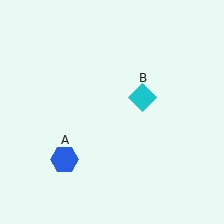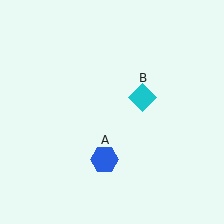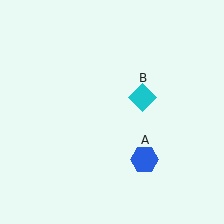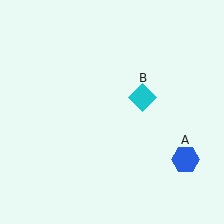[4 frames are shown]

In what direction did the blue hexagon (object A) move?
The blue hexagon (object A) moved right.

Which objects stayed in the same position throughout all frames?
Cyan diamond (object B) remained stationary.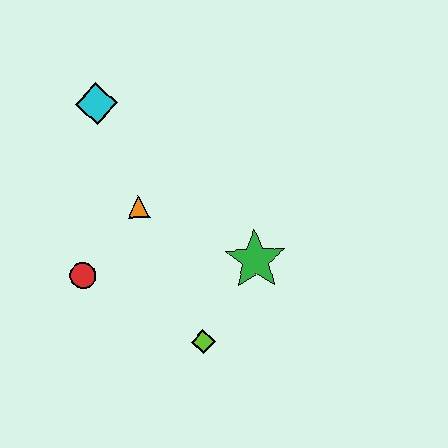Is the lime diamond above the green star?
No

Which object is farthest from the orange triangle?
The lime diamond is farthest from the orange triangle.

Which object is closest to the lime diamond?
The green star is closest to the lime diamond.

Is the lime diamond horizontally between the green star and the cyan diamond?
Yes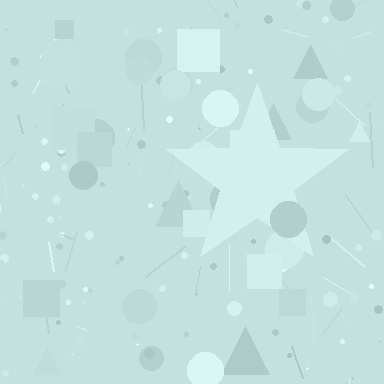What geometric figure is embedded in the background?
A star is embedded in the background.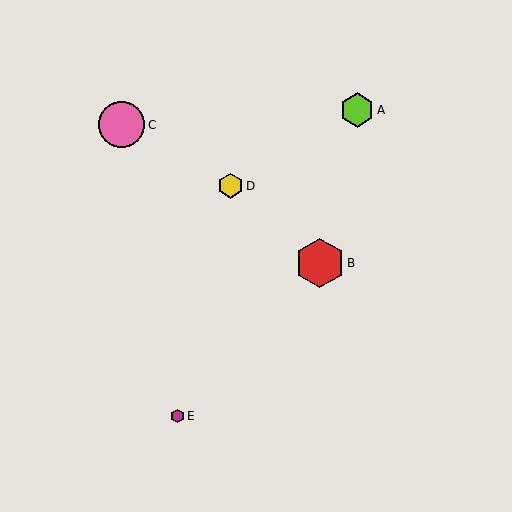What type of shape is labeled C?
Shape C is a pink circle.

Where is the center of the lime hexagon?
The center of the lime hexagon is at (357, 110).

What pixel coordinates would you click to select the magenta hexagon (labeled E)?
Click at (178, 416) to select the magenta hexagon E.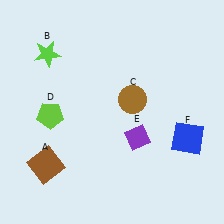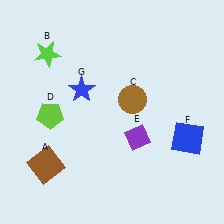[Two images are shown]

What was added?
A blue star (G) was added in Image 2.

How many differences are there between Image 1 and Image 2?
There is 1 difference between the two images.